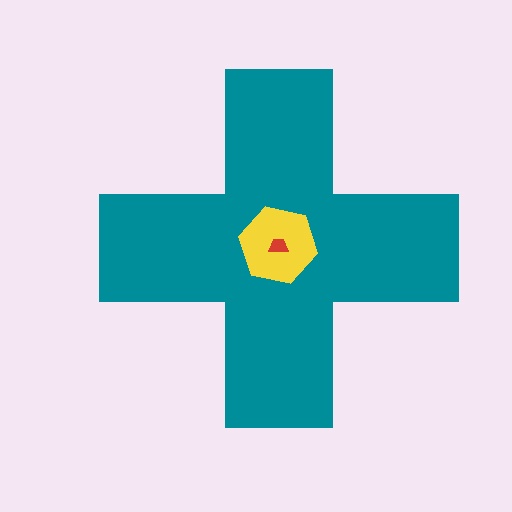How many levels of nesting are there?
3.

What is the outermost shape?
The teal cross.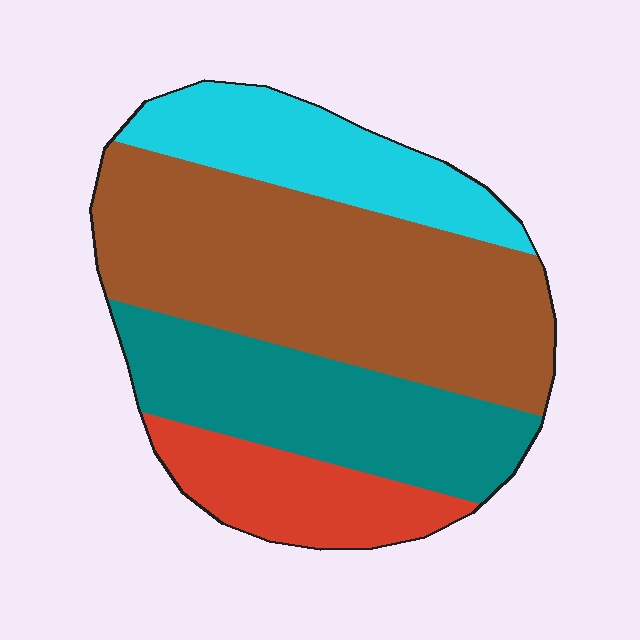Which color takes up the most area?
Brown, at roughly 45%.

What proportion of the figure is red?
Red covers roughly 15% of the figure.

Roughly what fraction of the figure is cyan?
Cyan covers around 20% of the figure.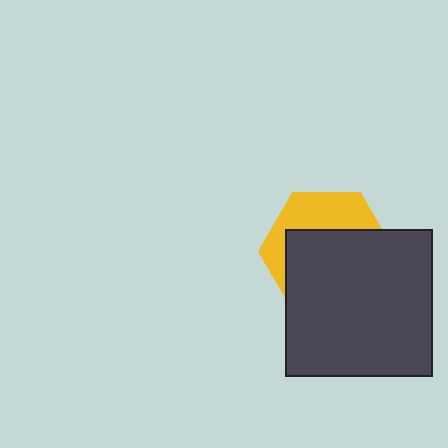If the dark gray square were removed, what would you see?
You would see the complete yellow hexagon.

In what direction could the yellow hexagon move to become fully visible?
The yellow hexagon could move up. That would shift it out from behind the dark gray square entirely.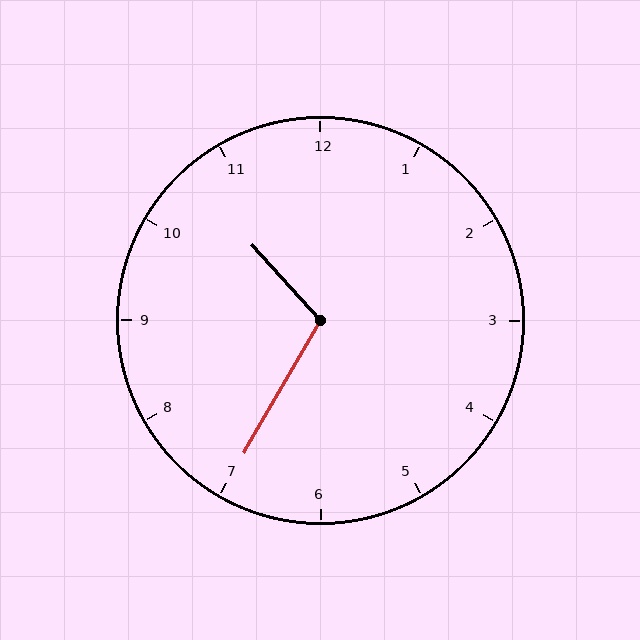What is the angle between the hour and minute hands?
Approximately 108 degrees.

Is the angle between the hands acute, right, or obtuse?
It is obtuse.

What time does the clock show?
10:35.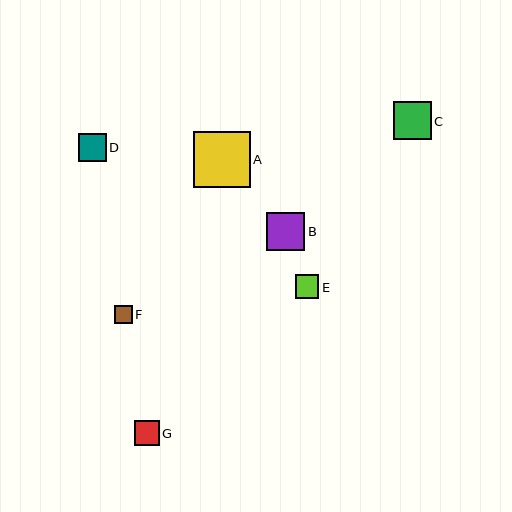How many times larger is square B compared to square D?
Square B is approximately 1.4 times the size of square D.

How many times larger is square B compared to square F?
Square B is approximately 2.2 times the size of square F.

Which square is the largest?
Square A is the largest with a size of approximately 57 pixels.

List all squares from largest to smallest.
From largest to smallest: A, B, C, D, G, E, F.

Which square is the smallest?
Square F is the smallest with a size of approximately 17 pixels.